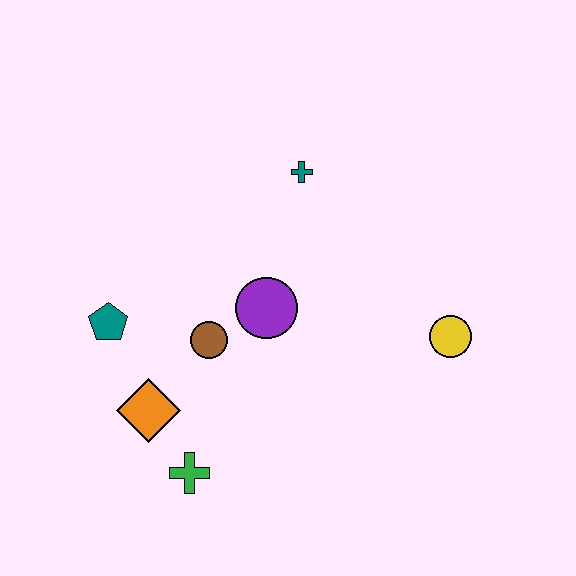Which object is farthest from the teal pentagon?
The yellow circle is farthest from the teal pentagon.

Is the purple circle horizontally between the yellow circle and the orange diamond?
Yes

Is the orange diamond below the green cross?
No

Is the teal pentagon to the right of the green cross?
No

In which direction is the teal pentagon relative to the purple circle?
The teal pentagon is to the left of the purple circle.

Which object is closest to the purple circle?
The brown circle is closest to the purple circle.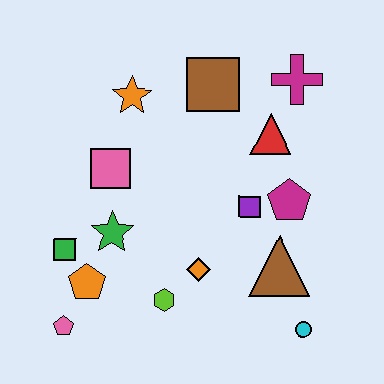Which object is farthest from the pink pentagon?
The magenta cross is farthest from the pink pentagon.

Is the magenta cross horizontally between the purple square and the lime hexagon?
No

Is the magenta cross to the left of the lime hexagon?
No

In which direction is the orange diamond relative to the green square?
The orange diamond is to the right of the green square.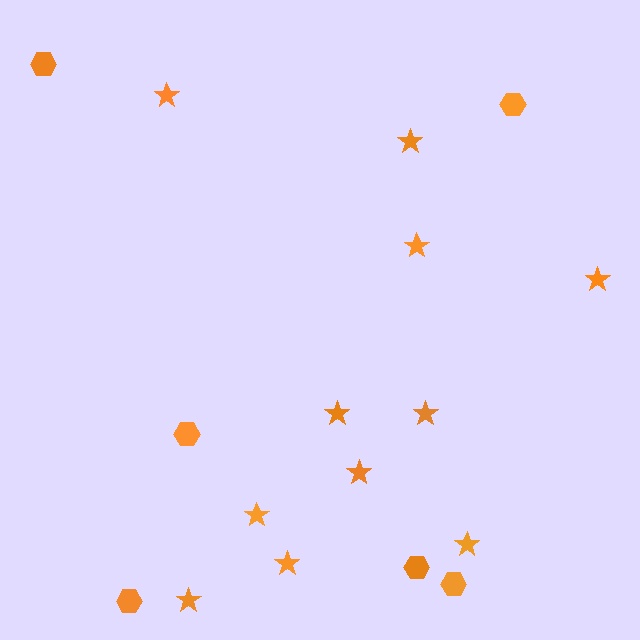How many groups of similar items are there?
There are 2 groups: one group of hexagons (6) and one group of stars (11).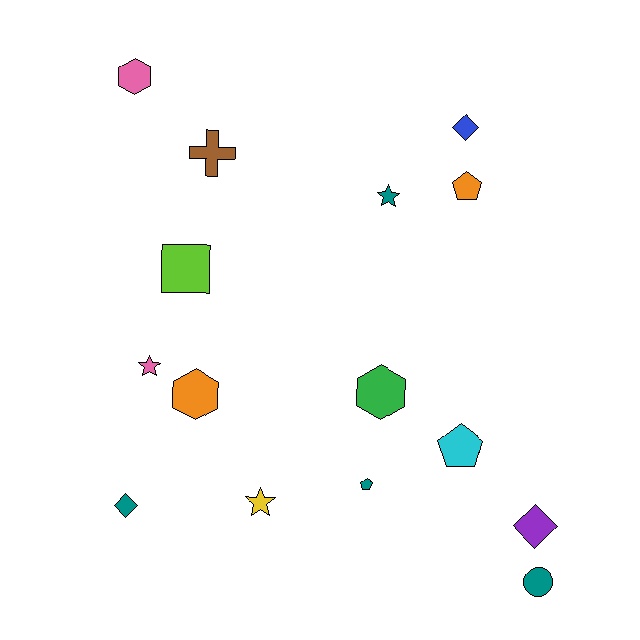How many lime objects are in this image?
There is 1 lime object.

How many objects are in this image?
There are 15 objects.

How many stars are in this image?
There are 3 stars.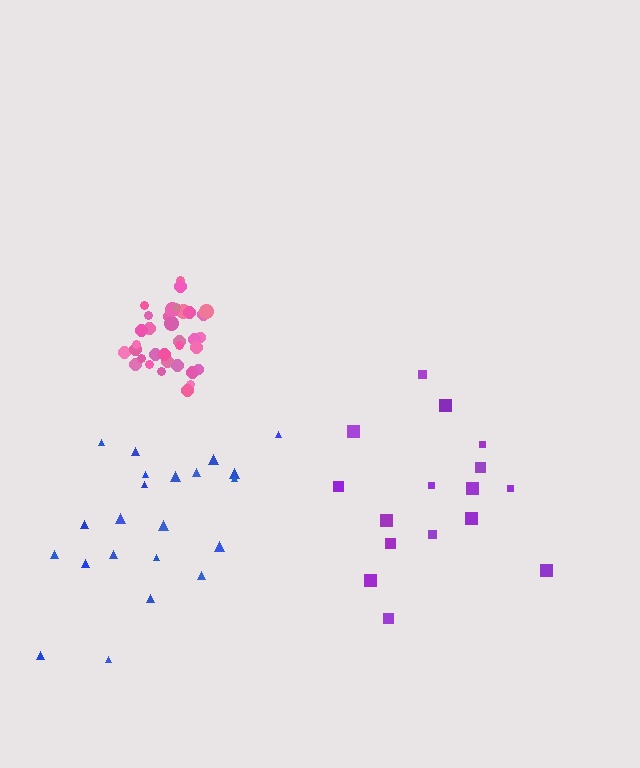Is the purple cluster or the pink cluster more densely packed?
Pink.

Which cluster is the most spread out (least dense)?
Purple.